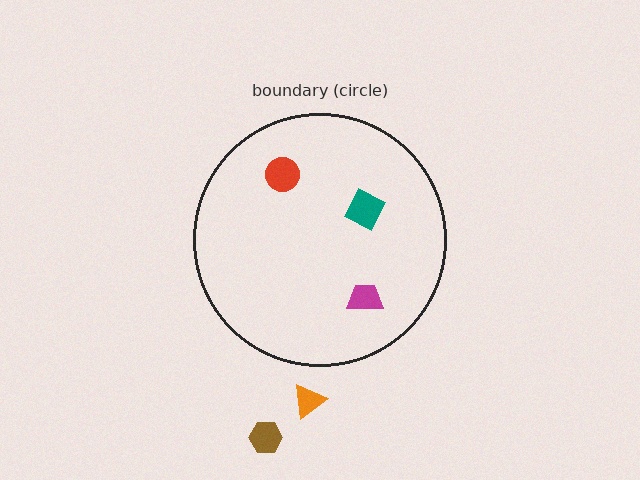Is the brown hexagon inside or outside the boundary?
Outside.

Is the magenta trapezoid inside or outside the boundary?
Inside.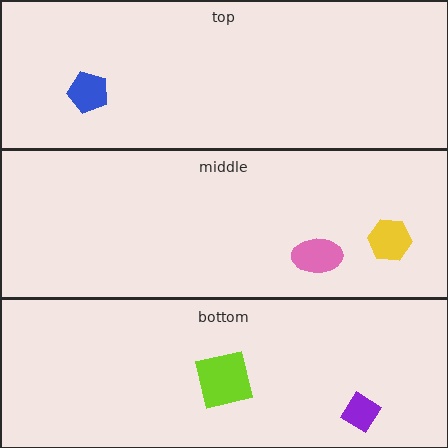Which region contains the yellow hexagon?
The middle region.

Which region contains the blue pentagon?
The top region.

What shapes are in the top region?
The blue pentagon.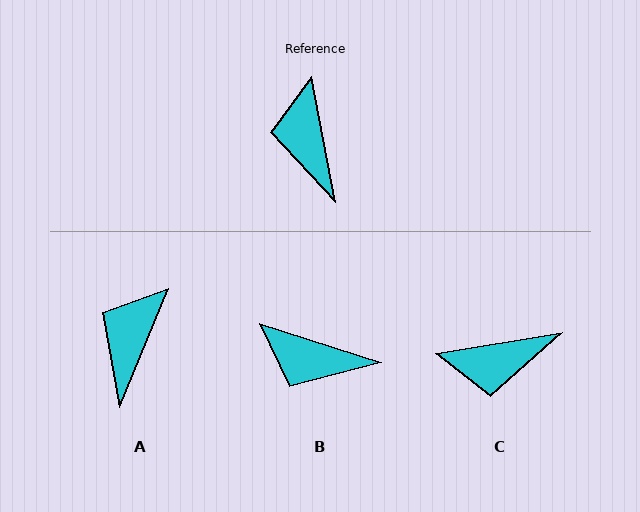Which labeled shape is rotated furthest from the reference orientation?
C, about 88 degrees away.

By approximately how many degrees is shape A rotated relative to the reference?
Approximately 34 degrees clockwise.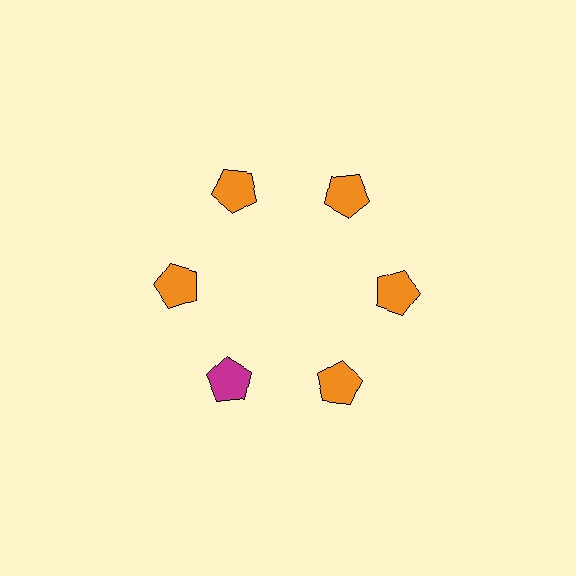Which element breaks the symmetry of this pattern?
The magenta pentagon at roughly the 7 o'clock position breaks the symmetry. All other shapes are orange pentagons.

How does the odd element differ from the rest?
It has a different color: magenta instead of orange.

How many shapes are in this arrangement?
There are 6 shapes arranged in a ring pattern.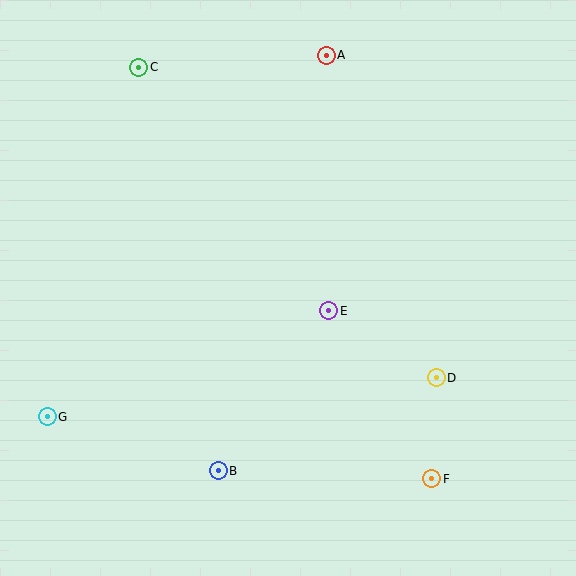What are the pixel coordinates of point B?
Point B is at (218, 471).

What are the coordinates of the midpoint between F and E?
The midpoint between F and E is at (380, 395).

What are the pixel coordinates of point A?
Point A is at (326, 55).